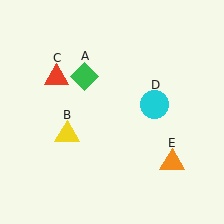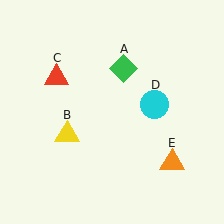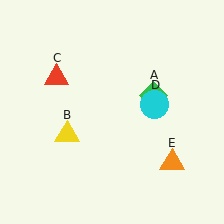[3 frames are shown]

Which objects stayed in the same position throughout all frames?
Yellow triangle (object B) and red triangle (object C) and cyan circle (object D) and orange triangle (object E) remained stationary.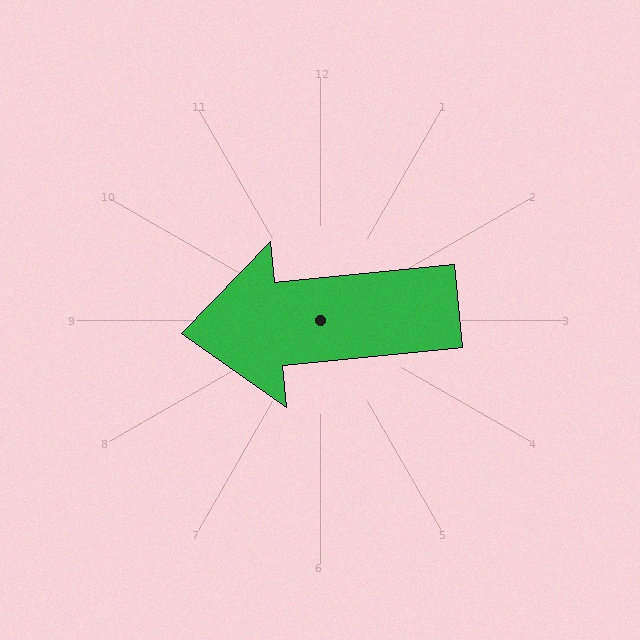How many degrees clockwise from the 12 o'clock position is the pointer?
Approximately 264 degrees.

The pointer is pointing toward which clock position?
Roughly 9 o'clock.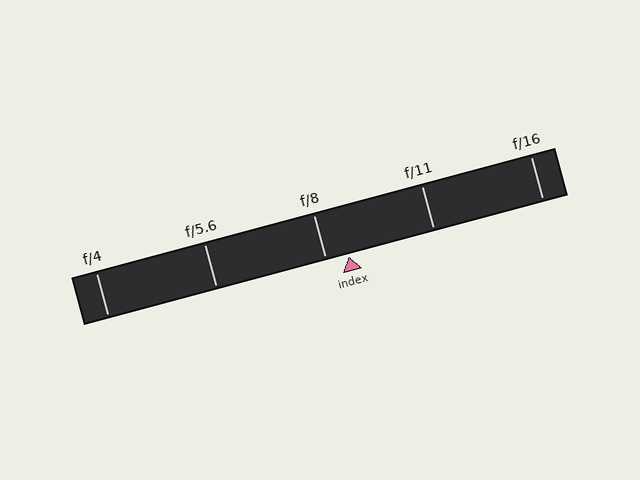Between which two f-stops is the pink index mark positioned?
The index mark is between f/8 and f/11.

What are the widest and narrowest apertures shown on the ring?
The widest aperture shown is f/4 and the narrowest is f/16.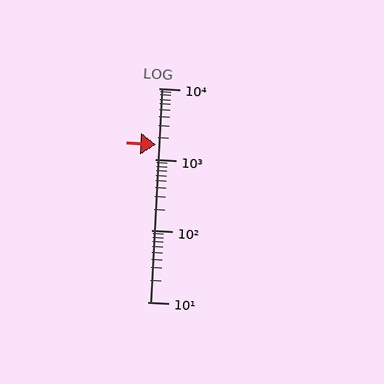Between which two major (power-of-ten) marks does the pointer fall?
The pointer is between 1000 and 10000.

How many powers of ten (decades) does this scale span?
The scale spans 3 decades, from 10 to 10000.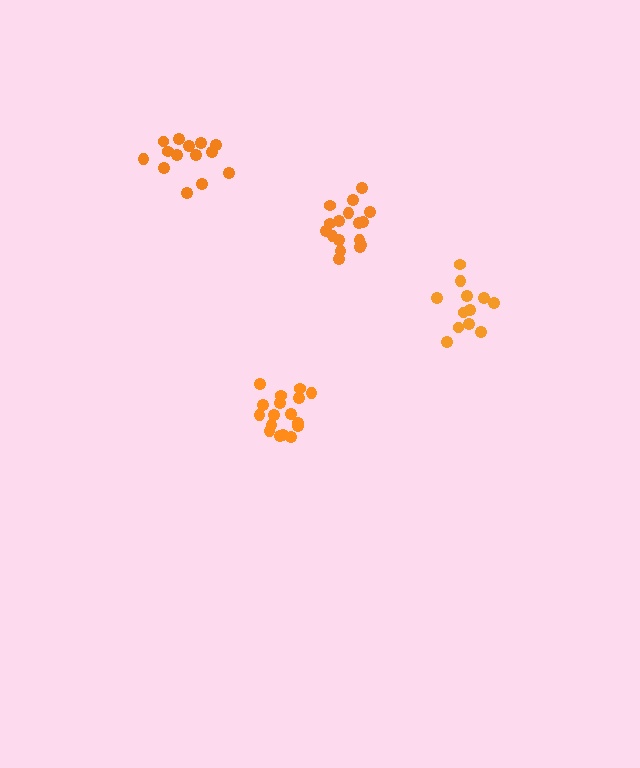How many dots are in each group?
Group 1: 12 dots, Group 2: 17 dots, Group 3: 17 dots, Group 4: 14 dots (60 total).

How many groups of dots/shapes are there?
There are 4 groups.